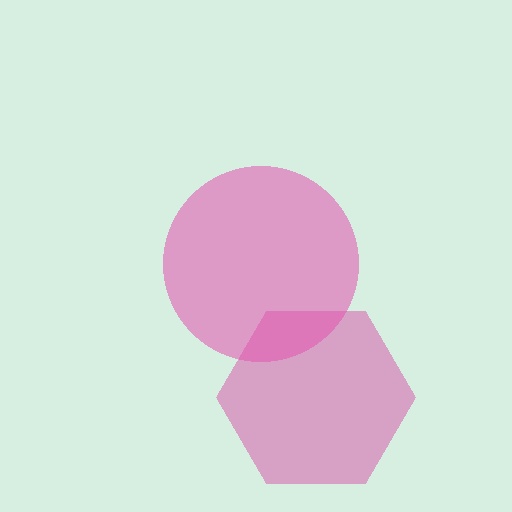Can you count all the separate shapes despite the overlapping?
Yes, there are 2 separate shapes.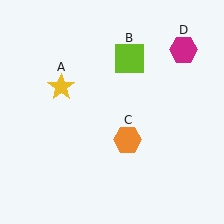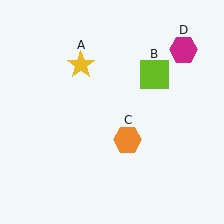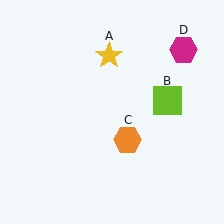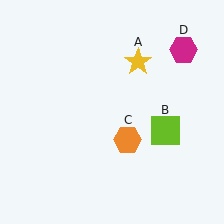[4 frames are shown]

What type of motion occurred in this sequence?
The yellow star (object A), lime square (object B) rotated clockwise around the center of the scene.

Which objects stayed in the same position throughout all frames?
Orange hexagon (object C) and magenta hexagon (object D) remained stationary.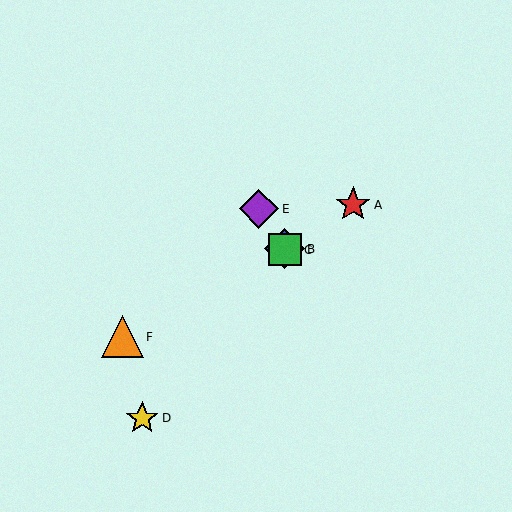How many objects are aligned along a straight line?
3 objects (B, C, E) are aligned along a straight line.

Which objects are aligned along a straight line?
Objects B, C, E are aligned along a straight line.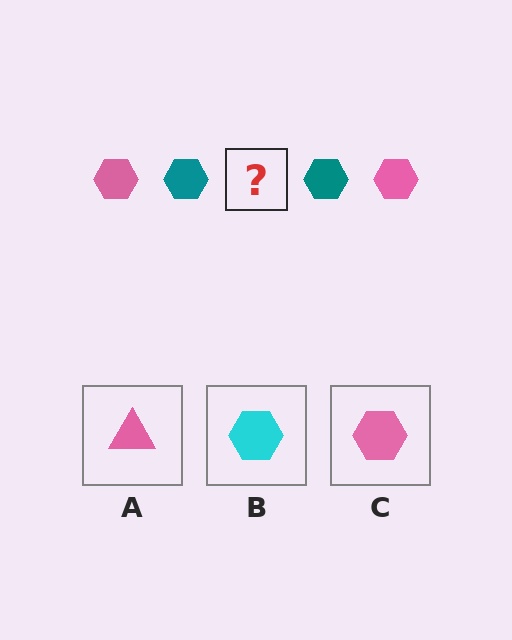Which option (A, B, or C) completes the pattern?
C.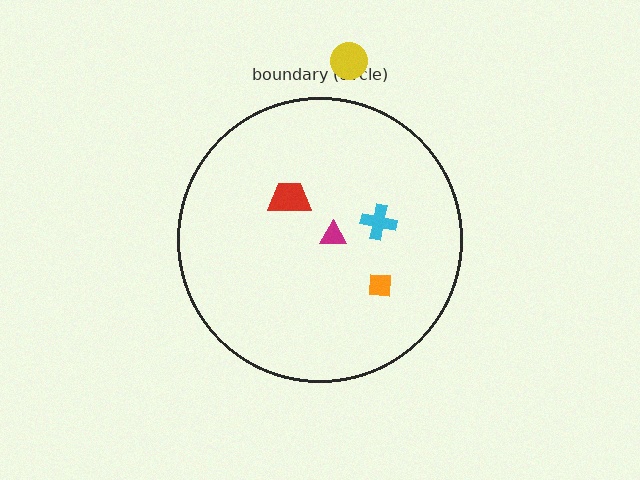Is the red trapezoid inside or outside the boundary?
Inside.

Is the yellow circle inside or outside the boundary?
Outside.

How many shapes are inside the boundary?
4 inside, 1 outside.